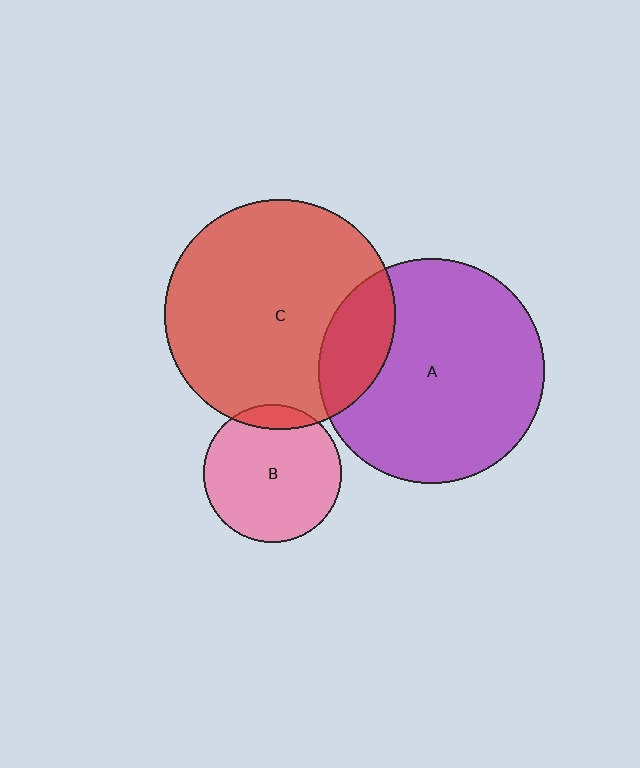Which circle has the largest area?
Circle C (red).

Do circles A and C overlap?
Yes.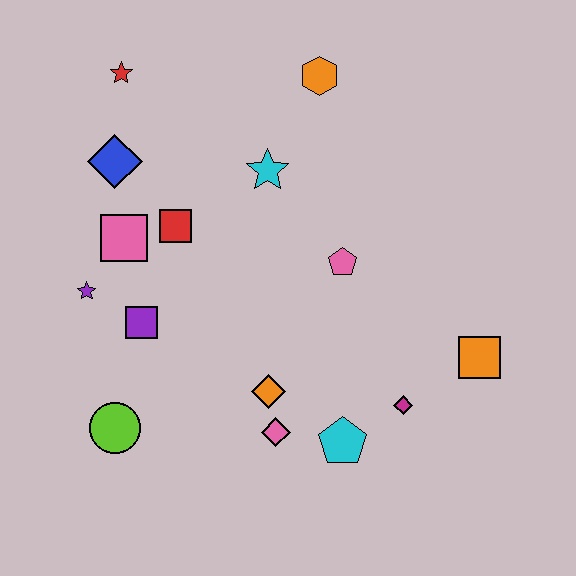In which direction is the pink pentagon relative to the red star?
The pink pentagon is to the right of the red star.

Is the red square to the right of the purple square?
Yes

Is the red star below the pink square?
No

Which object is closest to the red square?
The pink square is closest to the red square.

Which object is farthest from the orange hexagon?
The lime circle is farthest from the orange hexagon.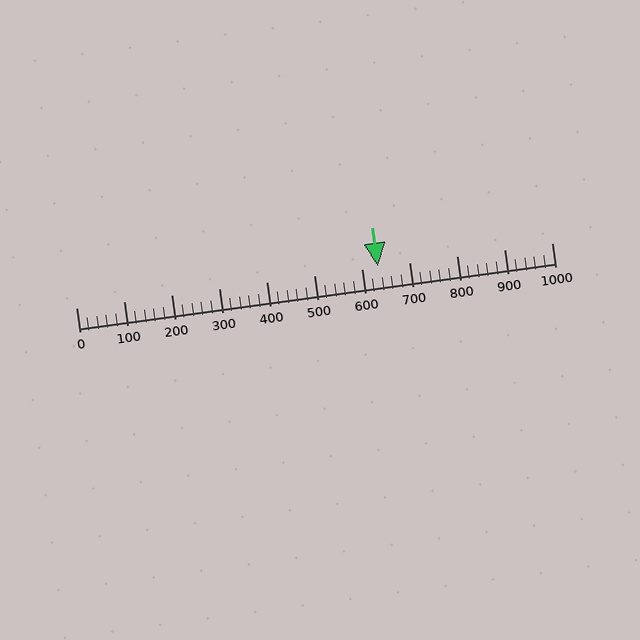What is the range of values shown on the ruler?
The ruler shows values from 0 to 1000.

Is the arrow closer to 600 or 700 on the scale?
The arrow is closer to 600.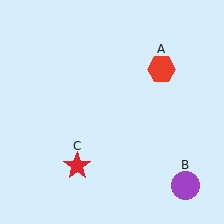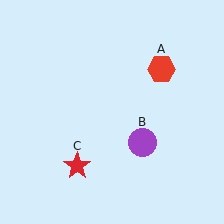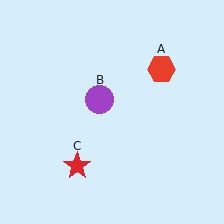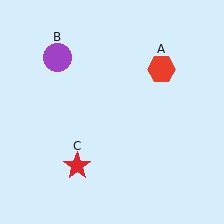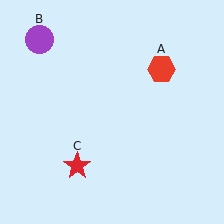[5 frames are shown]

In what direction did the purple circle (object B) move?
The purple circle (object B) moved up and to the left.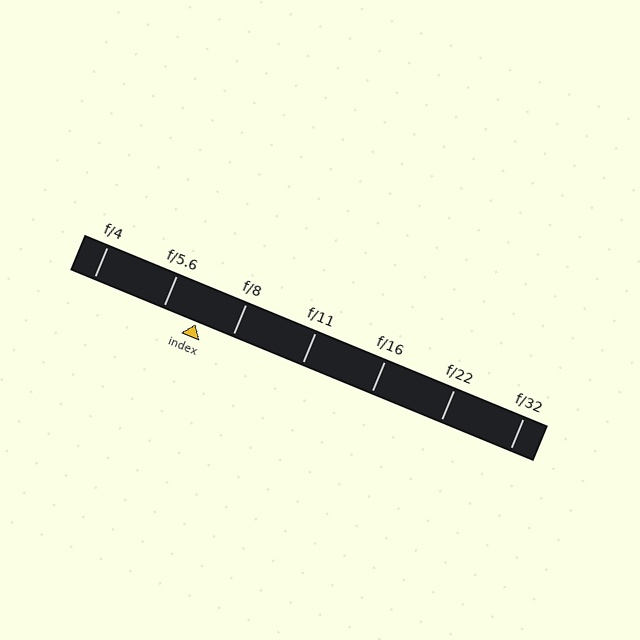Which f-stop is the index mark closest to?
The index mark is closest to f/5.6.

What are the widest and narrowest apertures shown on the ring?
The widest aperture shown is f/4 and the narrowest is f/32.